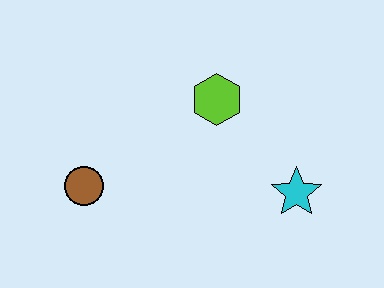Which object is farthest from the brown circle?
The cyan star is farthest from the brown circle.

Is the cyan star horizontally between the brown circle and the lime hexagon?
No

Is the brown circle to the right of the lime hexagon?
No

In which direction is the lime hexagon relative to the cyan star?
The lime hexagon is above the cyan star.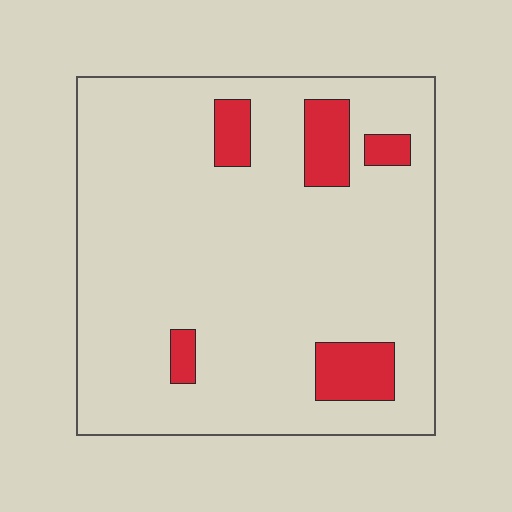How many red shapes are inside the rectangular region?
5.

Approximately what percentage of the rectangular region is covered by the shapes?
Approximately 10%.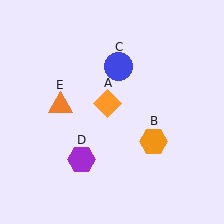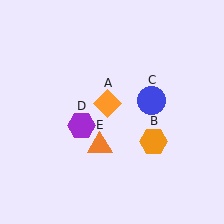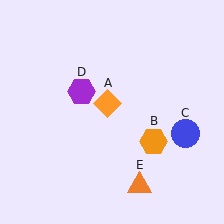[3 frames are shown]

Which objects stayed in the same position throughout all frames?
Orange diamond (object A) and orange hexagon (object B) remained stationary.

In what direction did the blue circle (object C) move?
The blue circle (object C) moved down and to the right.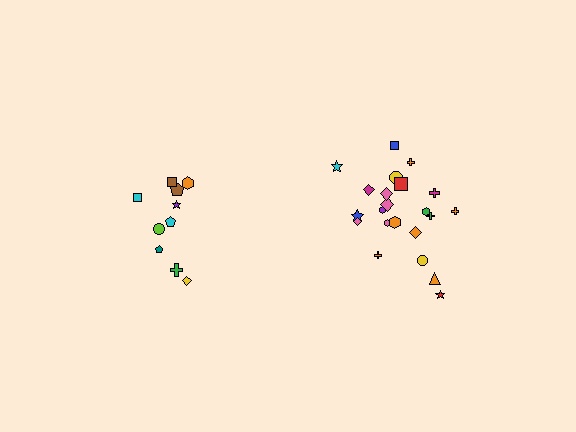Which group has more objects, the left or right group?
The right group.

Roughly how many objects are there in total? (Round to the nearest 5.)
Roughly 30 objects in total.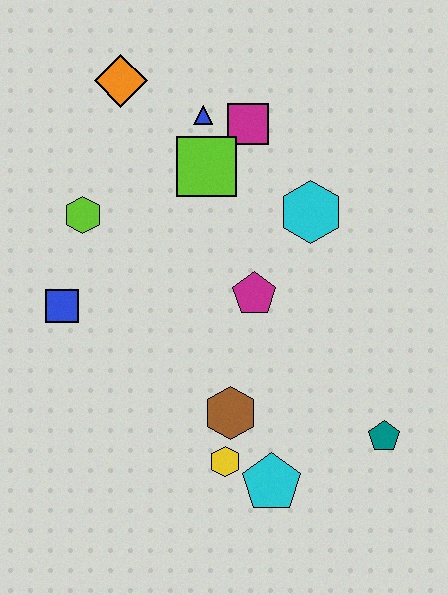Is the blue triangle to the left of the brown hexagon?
Yes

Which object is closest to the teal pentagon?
The cyan pentagon is closest to the teal pentagon.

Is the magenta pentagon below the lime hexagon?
Yes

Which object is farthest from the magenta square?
The cyan pentagon is farthest from the magenta square.